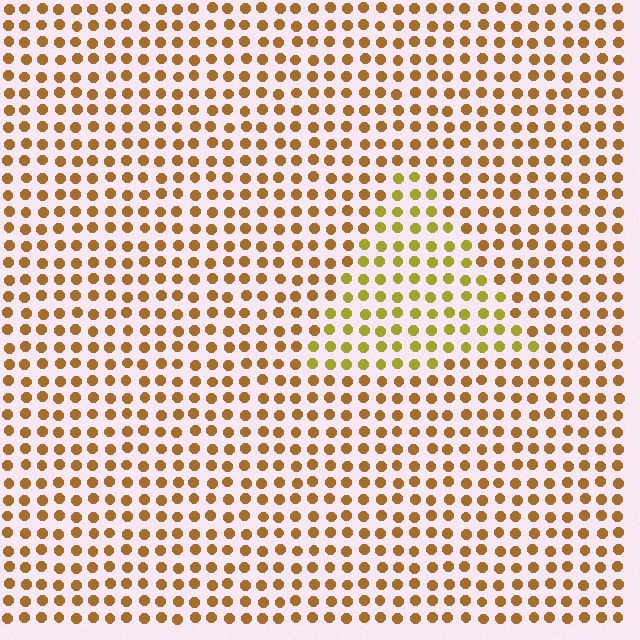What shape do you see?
I see a triangle.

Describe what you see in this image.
The image is filled with small brown elements in a uniform arrangement. A triangle-shaped region is visible where the elements are tinted to a slightly different hue, forming a subtle color boundary.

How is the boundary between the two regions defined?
The boundary is defined purely by a slight shift in hue (about 29 degrees). Spacing, size, and orientation are identical on both sides.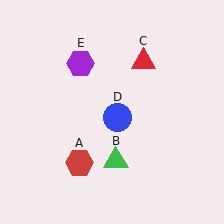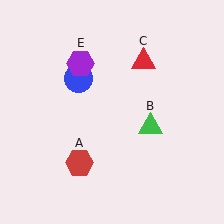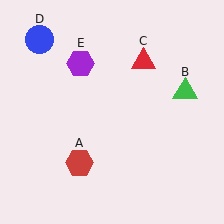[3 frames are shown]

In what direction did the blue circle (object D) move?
The blue circle (object D) moved up and to the left.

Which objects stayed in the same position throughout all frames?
Red hexagon (object A) and red triangle (object C) and purple hexagon (object E) remained stationary.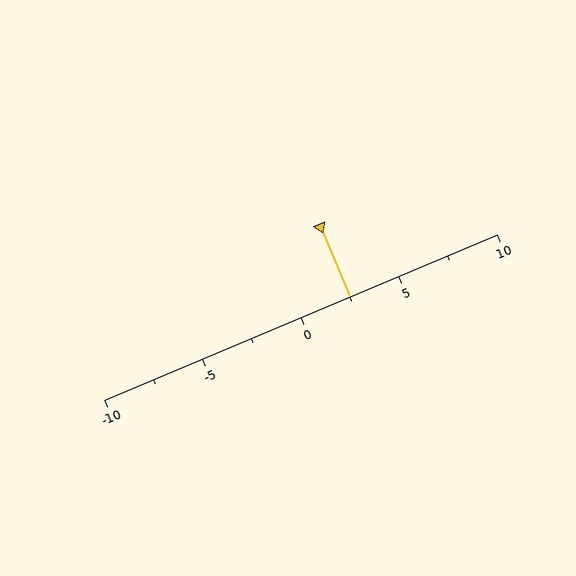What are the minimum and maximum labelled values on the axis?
The axis runs from -10 to 10.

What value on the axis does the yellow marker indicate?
The marker indicates approximately 2.5.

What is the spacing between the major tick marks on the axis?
The major ticks are spaced 5 apart.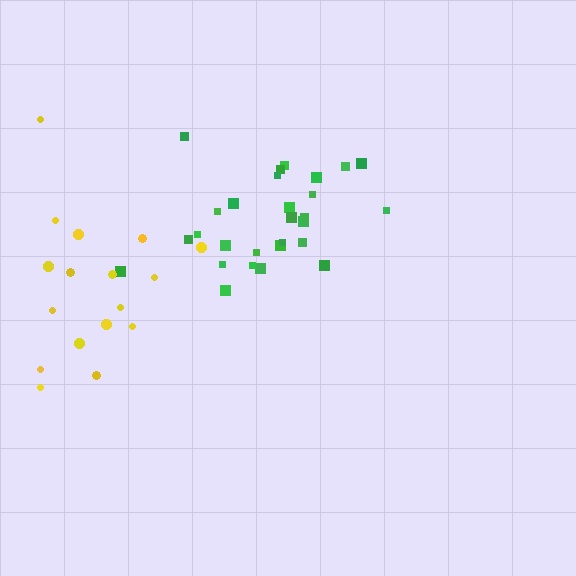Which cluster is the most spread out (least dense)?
Yellow.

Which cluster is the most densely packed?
Green.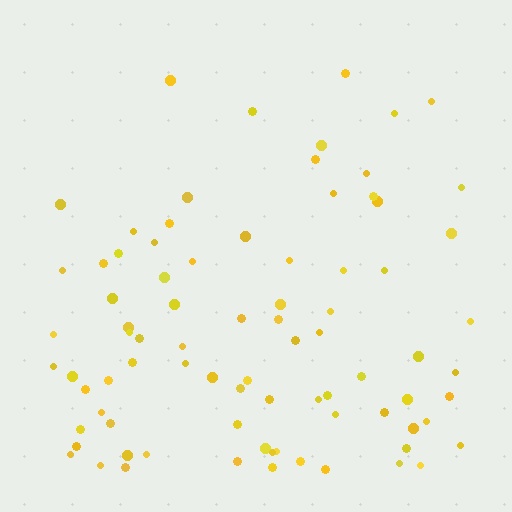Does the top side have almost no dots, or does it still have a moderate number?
Still a moderate number, just noticeably fewer than the bottom.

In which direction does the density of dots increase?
From top to bottom, with the bottom side densest.